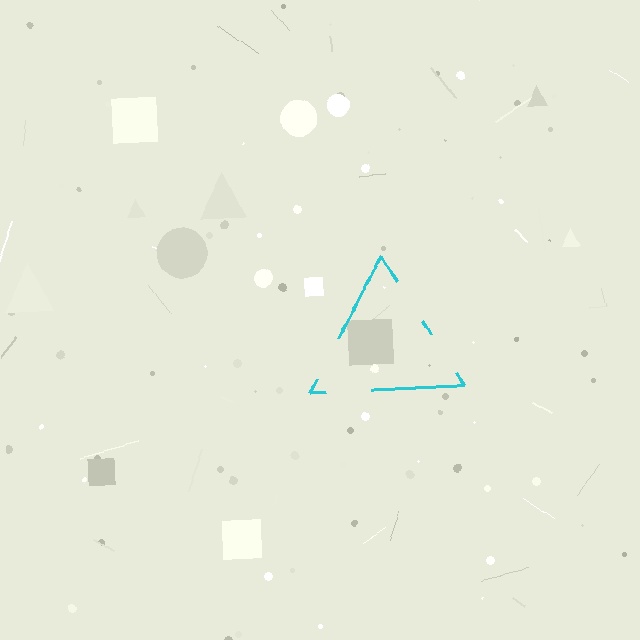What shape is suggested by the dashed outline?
The dashed outline suggests a triangle.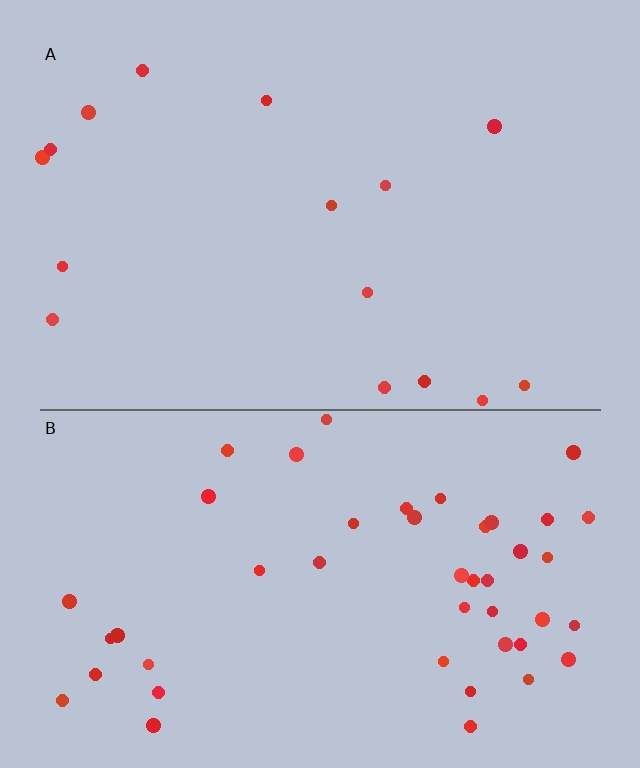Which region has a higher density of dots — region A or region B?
B (the bottom).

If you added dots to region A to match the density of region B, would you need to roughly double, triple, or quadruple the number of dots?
Approximately triple.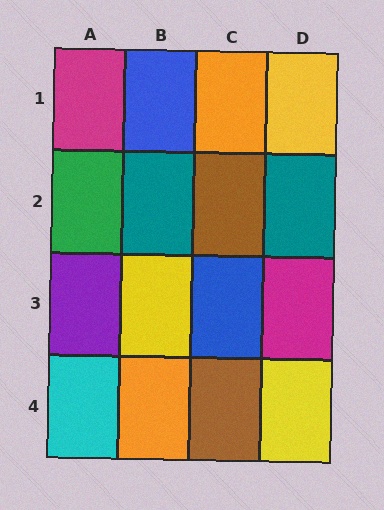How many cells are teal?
2 cells are teal.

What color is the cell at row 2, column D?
Teal.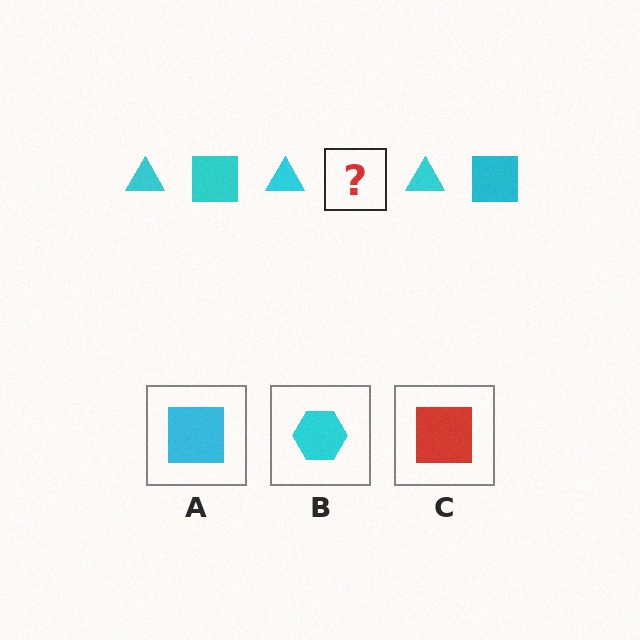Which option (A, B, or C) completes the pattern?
A.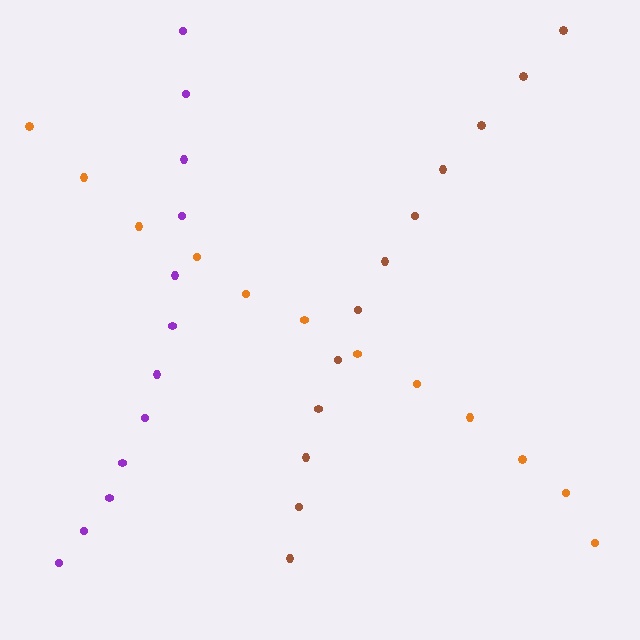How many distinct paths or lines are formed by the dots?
There are 3 distinct paths.